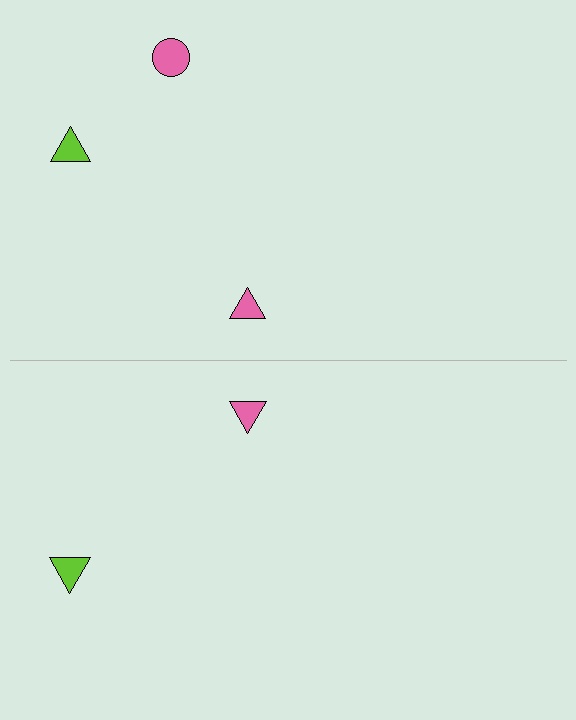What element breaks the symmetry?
A pink circle is missing from the bottom side.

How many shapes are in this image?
There are 5 shapes in this image.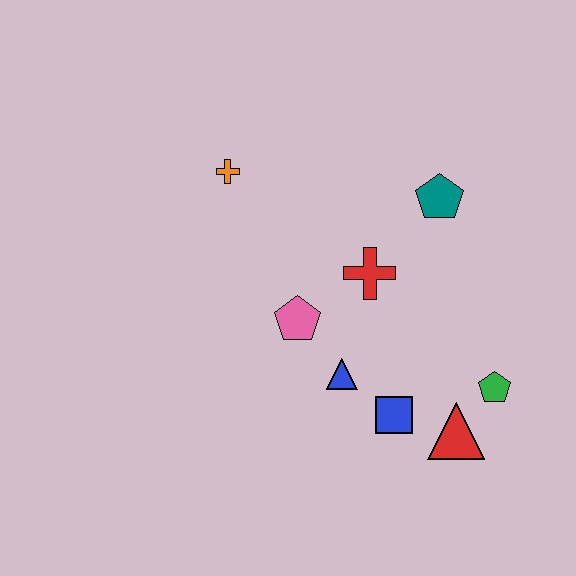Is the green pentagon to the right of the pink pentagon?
Yes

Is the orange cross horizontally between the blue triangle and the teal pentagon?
No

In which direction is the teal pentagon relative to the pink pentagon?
The teal pentagon is to the right of the pink pentagon.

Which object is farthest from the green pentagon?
The orange cross is farthest from the green pentagon.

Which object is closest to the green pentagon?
The red triangle is closest to the green pentagon.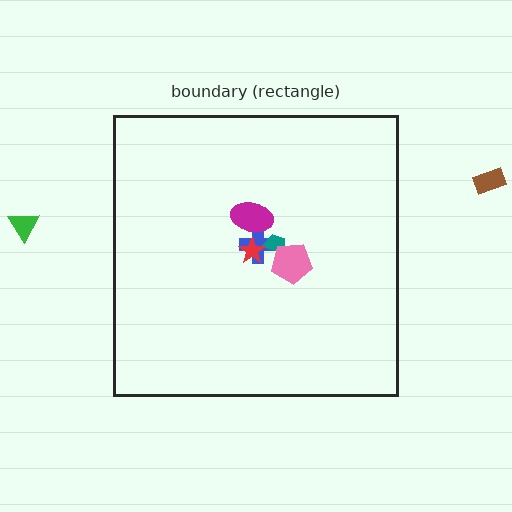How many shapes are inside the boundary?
5 inside, 2 outside.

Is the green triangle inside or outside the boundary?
Outside.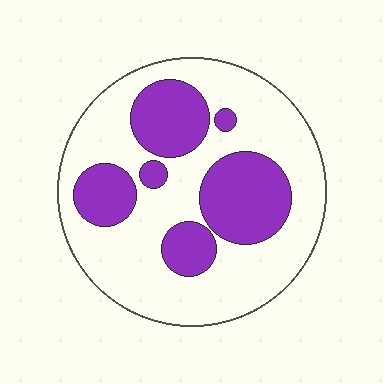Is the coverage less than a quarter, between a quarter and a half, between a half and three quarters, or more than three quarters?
Between a quarter and a half.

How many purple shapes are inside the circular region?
6.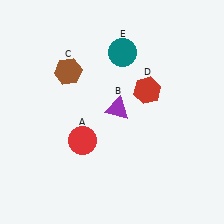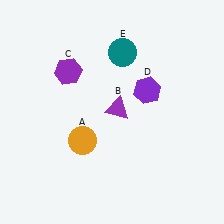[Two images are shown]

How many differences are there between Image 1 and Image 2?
There are 3 differences between the two images.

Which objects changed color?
A changed from red to orange. C changed from brown to purple. D changed from red to purple.